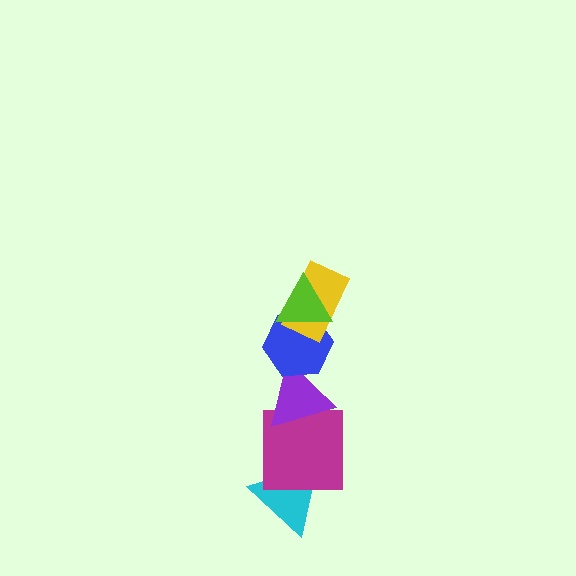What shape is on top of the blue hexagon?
The yellow rectangle is on top of the blue hexagon.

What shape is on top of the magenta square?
The purple triangle is on top of the magenta square.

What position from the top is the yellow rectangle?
The yellow rectangle is 2nd from the top.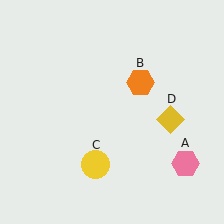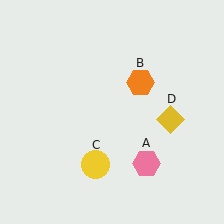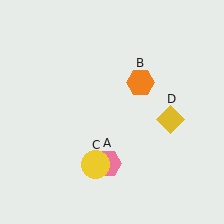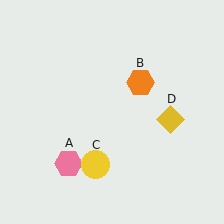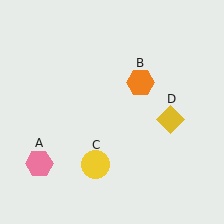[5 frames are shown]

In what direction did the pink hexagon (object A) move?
The pink hexagon (object A) moved left.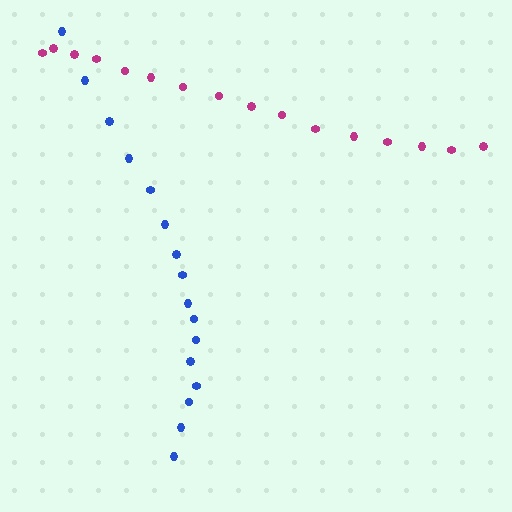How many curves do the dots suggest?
There are 2 distinct paths.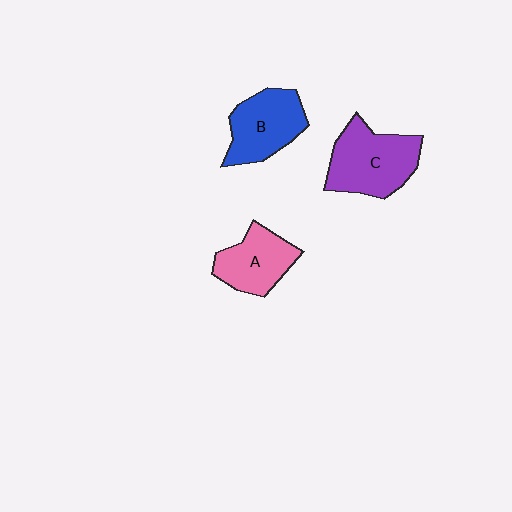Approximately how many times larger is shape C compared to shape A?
Approximately 1.4 times.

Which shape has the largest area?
Shape C (purple).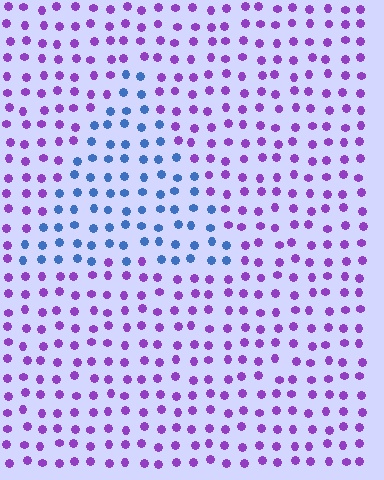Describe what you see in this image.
The image is filled with small purple elements in a uniform arrangement. A triangle-shaped region is visible where the elements are tinted to a slightly different hue, forming a subtle color boundary.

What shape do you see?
I see a triangle.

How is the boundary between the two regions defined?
The boundary is defined purely by a slight shift in hue (about 62 degrees). Spacing, size, and orientation are identical on both sides.